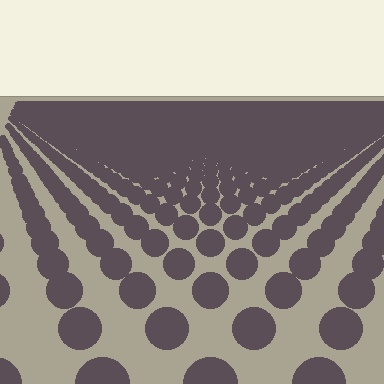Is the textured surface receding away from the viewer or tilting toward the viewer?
The surface is receding away from the viewer. Texture elements get smaller and denser toward the top.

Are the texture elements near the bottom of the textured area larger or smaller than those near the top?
Larger. Near the bottom, elements are closer to the viewer and appear at a bigger on-screen size.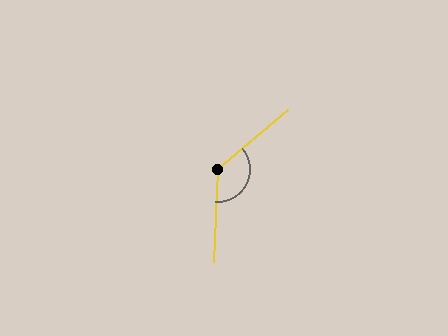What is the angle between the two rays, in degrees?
Approximately 133 degrees.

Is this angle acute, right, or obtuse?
It is obtuse.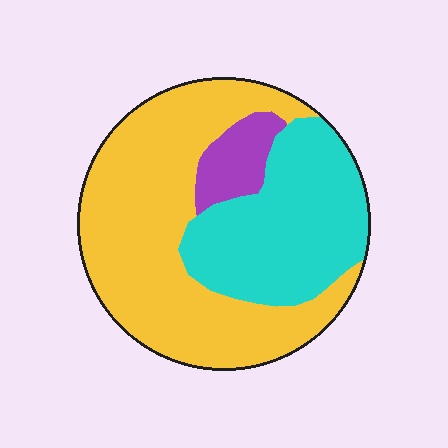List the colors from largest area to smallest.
From largest to smallest: yellow, cyan, purple.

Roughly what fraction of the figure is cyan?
Cyan covers 35% of the figure.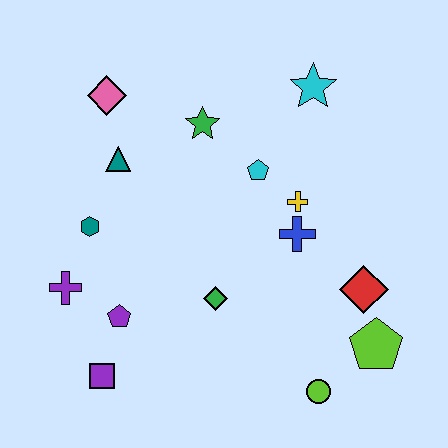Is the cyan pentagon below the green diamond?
No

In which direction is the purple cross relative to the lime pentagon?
The purple cross is to the left of the lime pentagon.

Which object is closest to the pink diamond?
The teal triangle is closest to the pink diamond.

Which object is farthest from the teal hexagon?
The lime pentagon is farthest from the teal hexagon.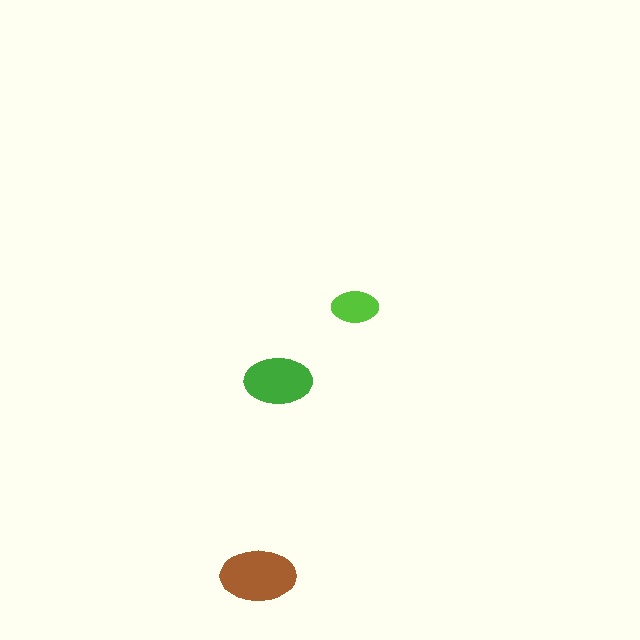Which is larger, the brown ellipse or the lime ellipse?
The brown one.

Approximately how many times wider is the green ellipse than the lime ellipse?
About 1.5 times wider.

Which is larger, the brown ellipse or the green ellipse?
The brown one.